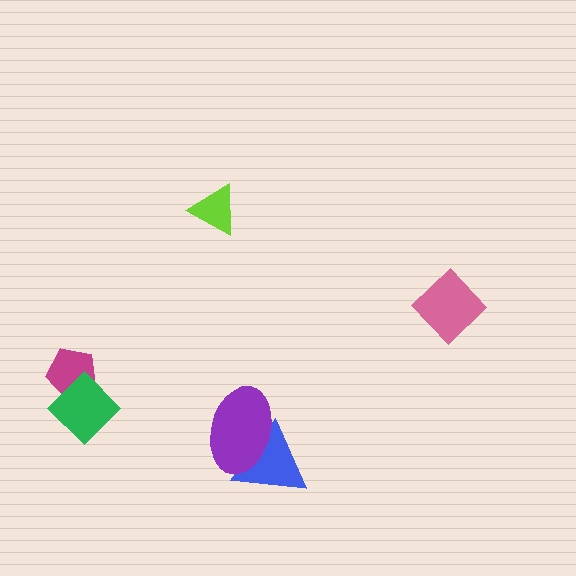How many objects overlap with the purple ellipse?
1 object overlaps with the purple ellipse.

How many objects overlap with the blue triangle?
1 object overlaps with the blue triangle.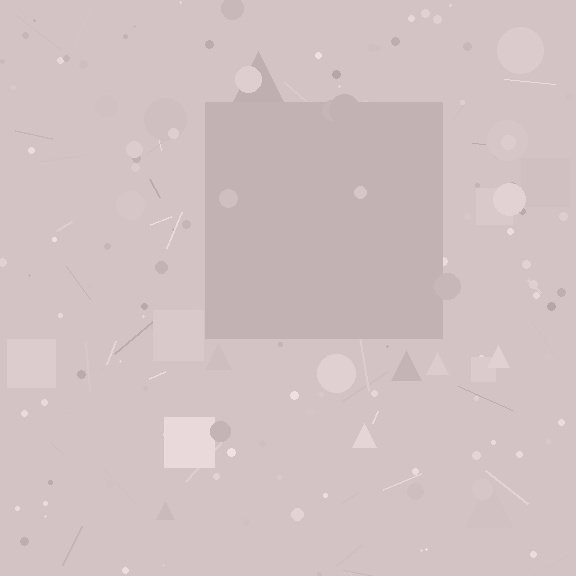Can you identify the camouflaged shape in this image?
The camouflaged shape is a square.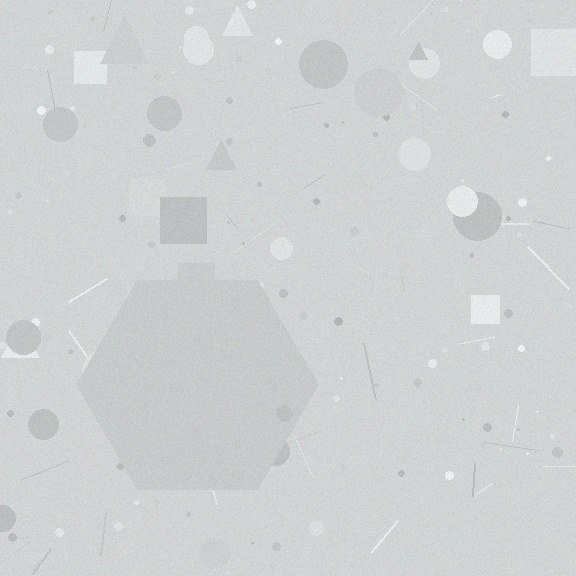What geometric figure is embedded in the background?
A hexagon is embedded in the background.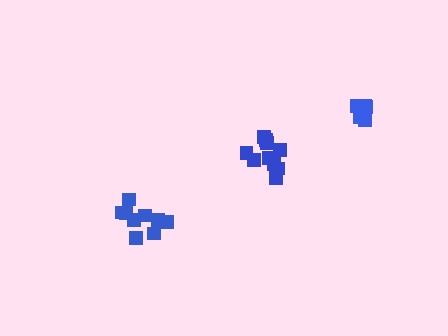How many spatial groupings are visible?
There are 3 spatial groupings.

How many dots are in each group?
Group 1: 6 dots, Group 2: 12 dots, Group 3: 9 dots (27 total).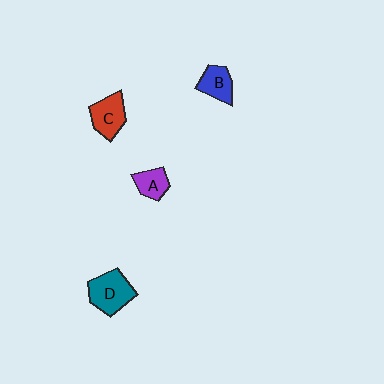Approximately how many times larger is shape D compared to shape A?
Approximately 1.8 times.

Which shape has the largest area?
Shape D (teal).